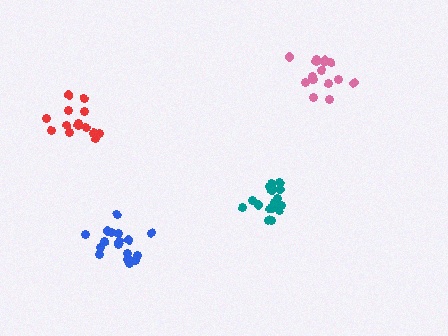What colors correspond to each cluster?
The clusters are colored: blue, pink, teal, red.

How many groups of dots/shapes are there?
There are 4 groups.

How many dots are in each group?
Group 1: 18 dots, Group 2: 16 dots, Group 3: 17 dots, Group 4: 14 dots (65 total).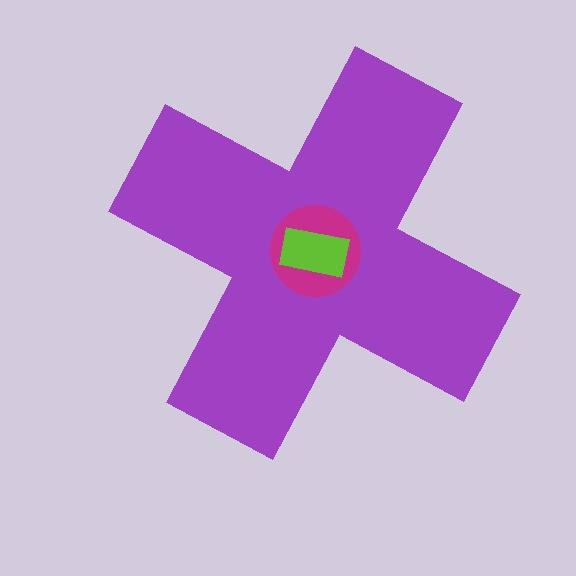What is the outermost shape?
The purple cross.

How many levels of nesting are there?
3.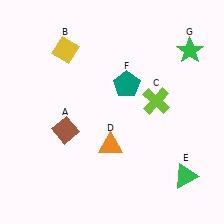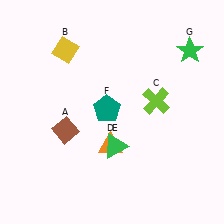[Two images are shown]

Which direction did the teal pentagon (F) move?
The teal pentagon (F) moved down.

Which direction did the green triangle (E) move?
The green triangle (E) moved left.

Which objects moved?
The objects that moved are: the green triangle (E), the teal pentagon (F).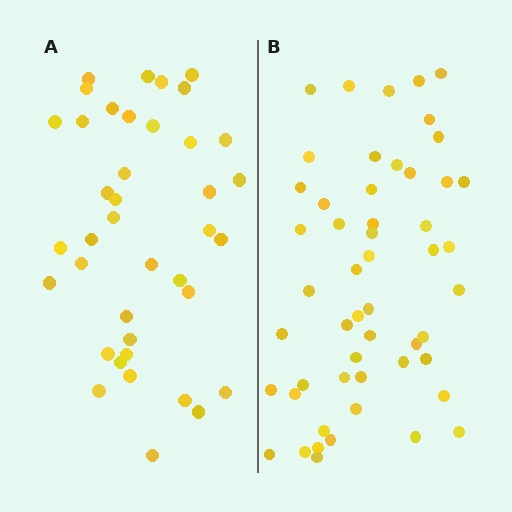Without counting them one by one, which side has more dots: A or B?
Region B (the right region) has more dots.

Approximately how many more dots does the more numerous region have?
Region B has approximately 15 more dots than region A.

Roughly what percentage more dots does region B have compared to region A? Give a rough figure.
About 35% more.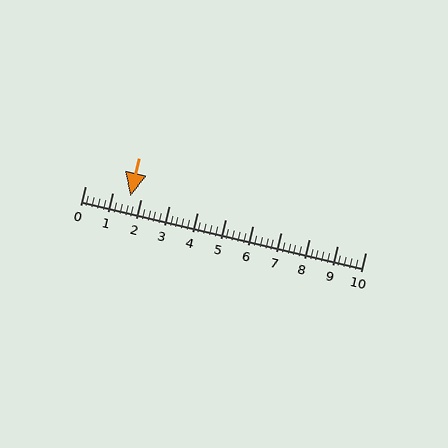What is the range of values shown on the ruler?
The ruler shows values from 0 to 10.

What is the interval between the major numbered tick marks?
The major tick marks are spaced 1 units apart.